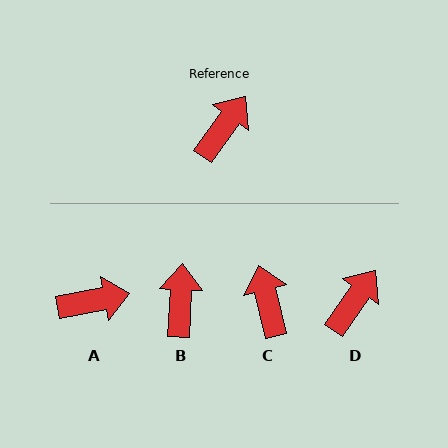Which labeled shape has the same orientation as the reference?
D.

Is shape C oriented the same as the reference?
No, it is off by about 49 degrees.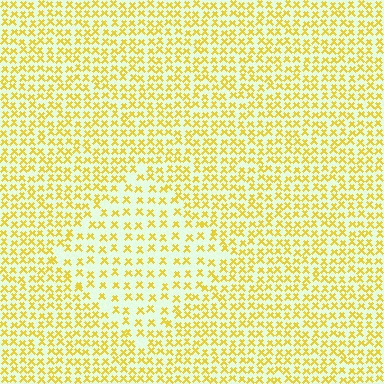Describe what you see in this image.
The image contains small yellow elements arranged at two different densities. A diamond-shaped region is visible where the elements are less densely packed than the surrounding area.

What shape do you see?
I see a diamond.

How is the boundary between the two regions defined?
The boundary is defined by a change in element density (approximately 1.8x ratio). All elements are the same color, size, and shape.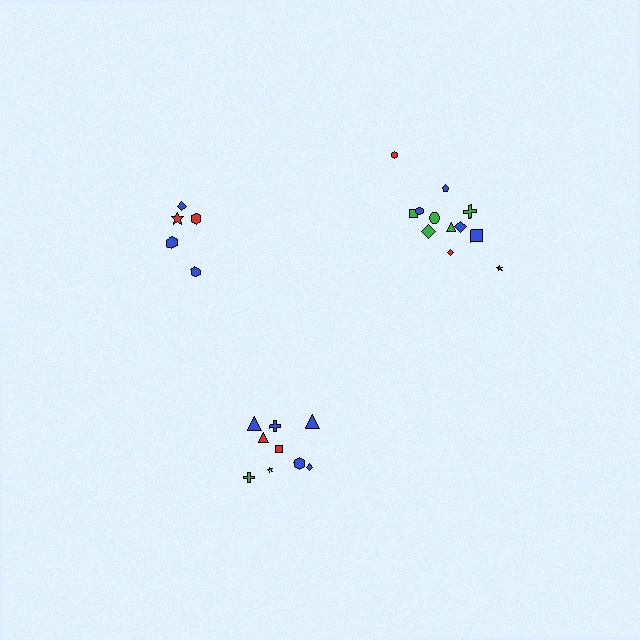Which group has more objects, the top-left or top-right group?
The top-right group.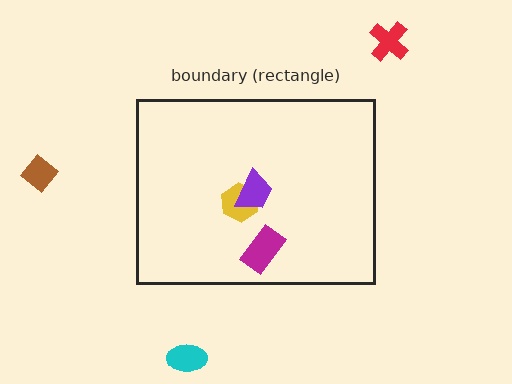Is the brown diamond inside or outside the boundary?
Outside.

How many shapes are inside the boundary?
3 inside, 3 outside.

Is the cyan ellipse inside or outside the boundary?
Outside.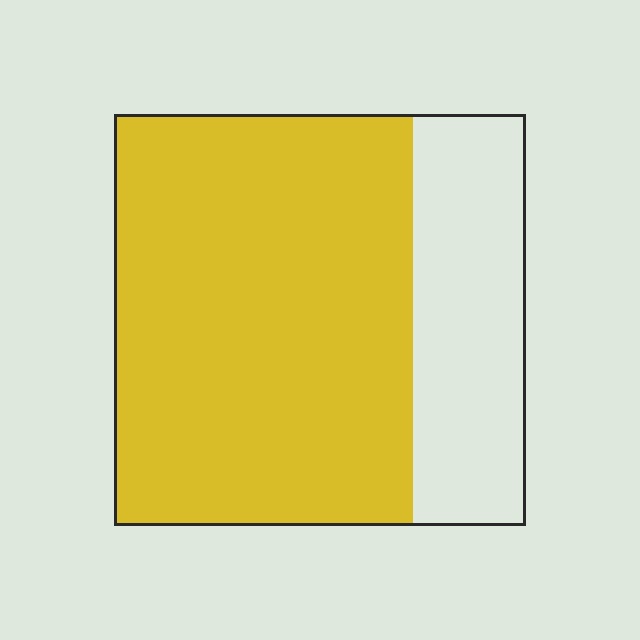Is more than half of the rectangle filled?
Yes.